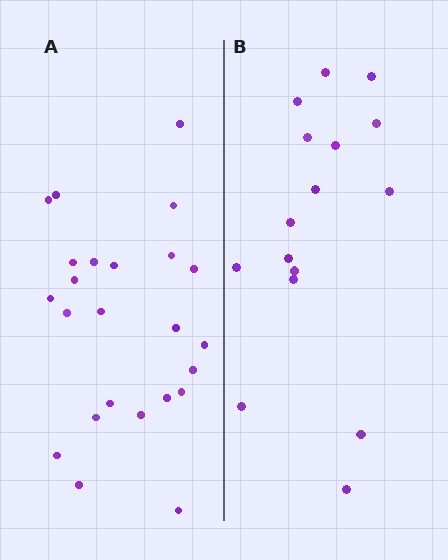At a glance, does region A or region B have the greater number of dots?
Region A (the left region) has more dots.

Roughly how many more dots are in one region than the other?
Region A has roughly 8 or so more dots than region B.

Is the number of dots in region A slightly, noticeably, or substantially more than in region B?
Region A has substantially more. The ratio is roughly 1.5 to 1.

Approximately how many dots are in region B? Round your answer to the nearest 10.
About 20 dots. (The exact count is 16, which rounds to 20.)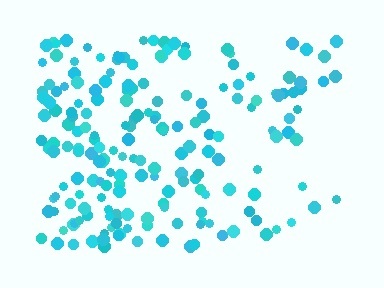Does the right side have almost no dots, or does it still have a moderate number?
Still a moderate number, just noticeably fewer than the left.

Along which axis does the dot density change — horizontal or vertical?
Horizontal.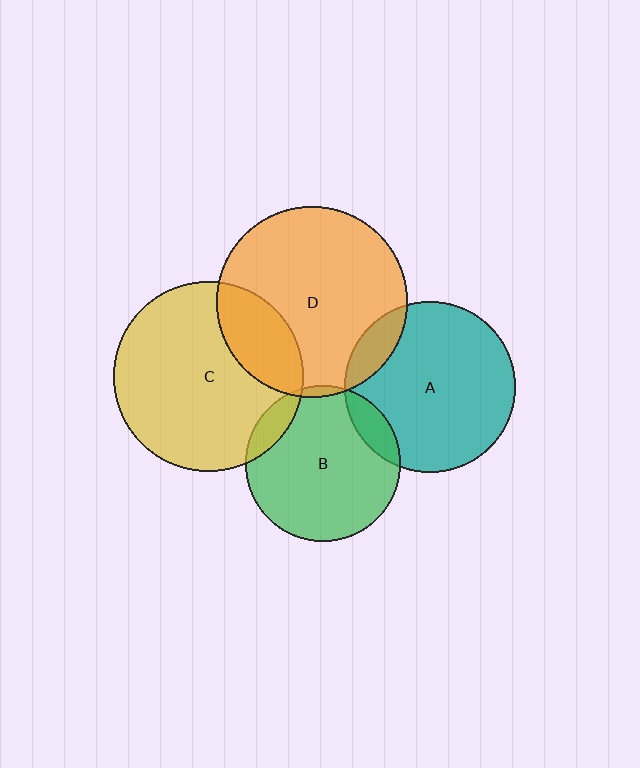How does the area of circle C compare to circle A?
Approximately 1.2 times.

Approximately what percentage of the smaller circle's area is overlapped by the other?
Approximately 10%.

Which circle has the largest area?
Circle D (orange).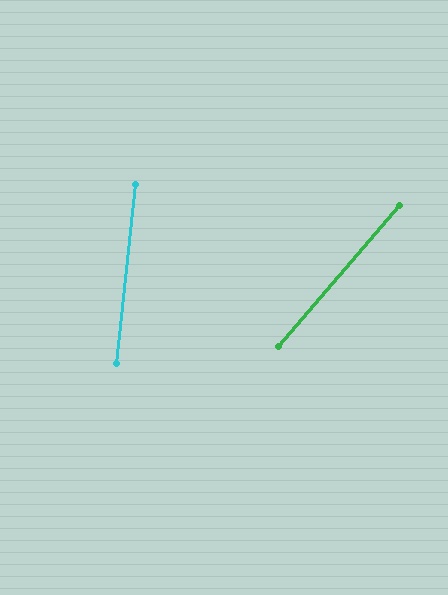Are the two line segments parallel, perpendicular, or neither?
Neither parallel nor perpendicular — they differ by about 35°.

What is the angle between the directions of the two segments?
Approximately 35 degrees.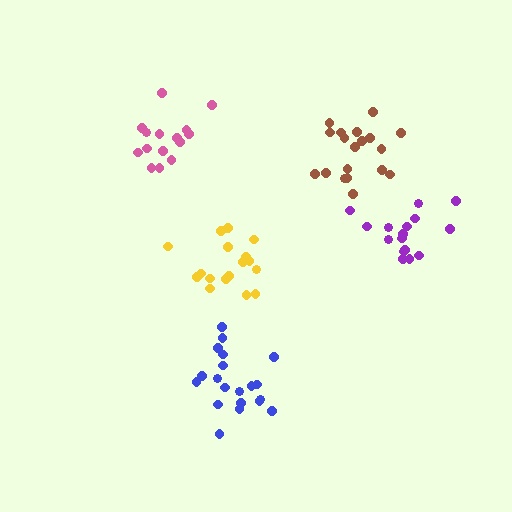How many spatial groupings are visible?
There are 5 spatial groupings.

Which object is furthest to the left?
The pink cluster is leftmost.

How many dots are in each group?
Group 1: 16 dots, Group 2: 18 dots, Group 3: 20 dots, Group 4: 19 dots, Group 5: 16 dots (89 total).